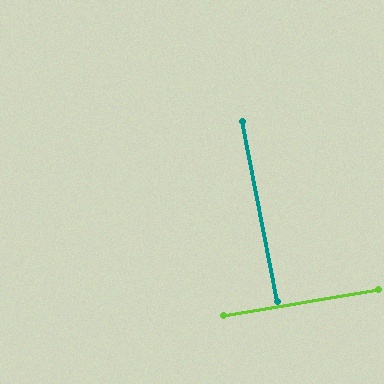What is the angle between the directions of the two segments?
Approximately 88 degrees.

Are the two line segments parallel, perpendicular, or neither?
Perpendicular — they meet at approximately 88°.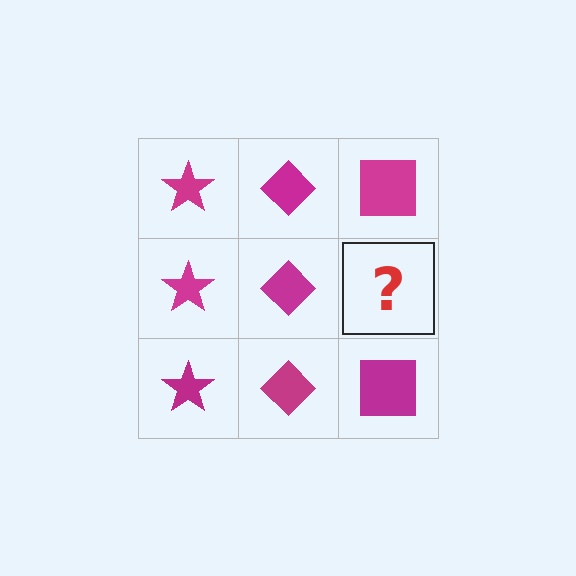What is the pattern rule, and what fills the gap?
The rule is that each column has a consistent shape. The gap should be filled with a magenta square.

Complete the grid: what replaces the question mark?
The question mark should be replaced with a magenta square.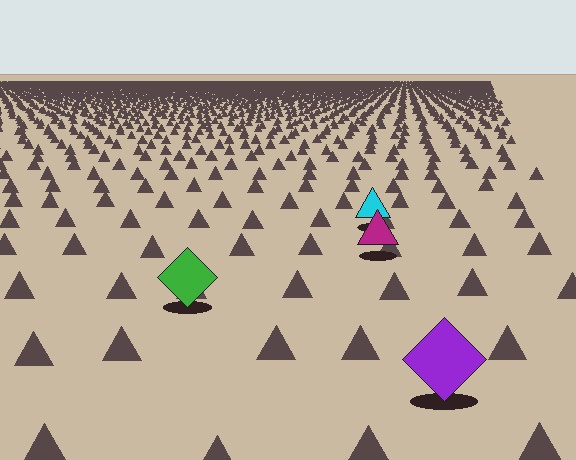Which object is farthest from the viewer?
The cyan triangle is farthest from the viewer. It appears smaller and the ground texture around it is denser.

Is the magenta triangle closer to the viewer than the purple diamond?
No. The purple diamond is closer — you can tell from the texture gradient: the ground texture is coarser near it.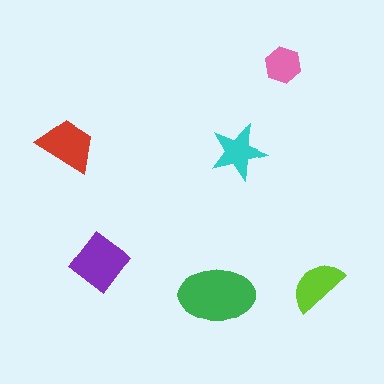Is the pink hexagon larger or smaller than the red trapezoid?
Smaller.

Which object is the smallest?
The pink hexagon.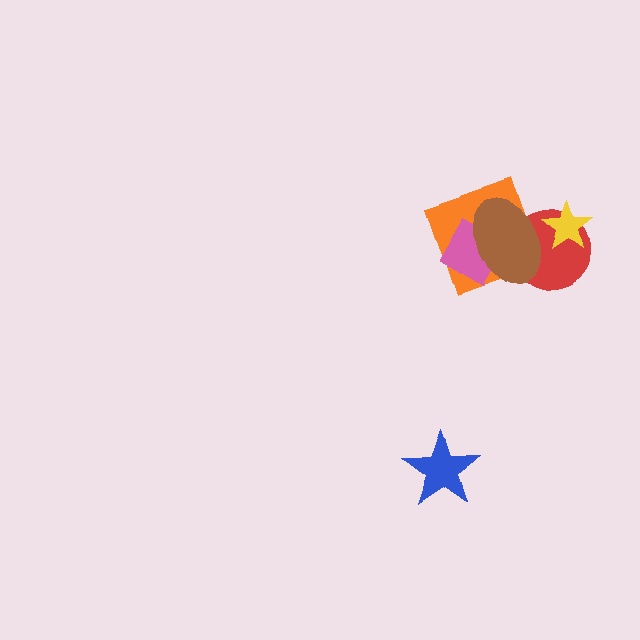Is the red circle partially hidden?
Yes, it is partially covered by another shape.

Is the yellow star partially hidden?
Yes, it is partially covered by another shape.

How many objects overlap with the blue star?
0 objects overlap with the blue star.